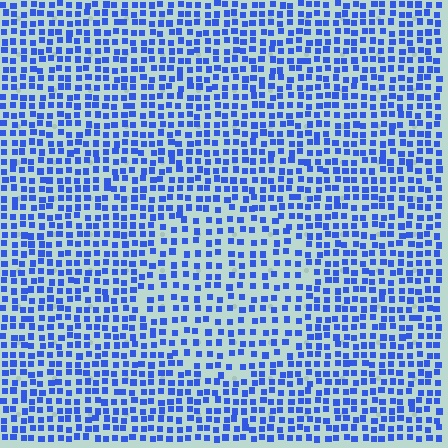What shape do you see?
I see a circle.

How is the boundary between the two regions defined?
The boundary is defined by a change in element density (approximately 1.5x ratio). All elements are the same color, size, and shape.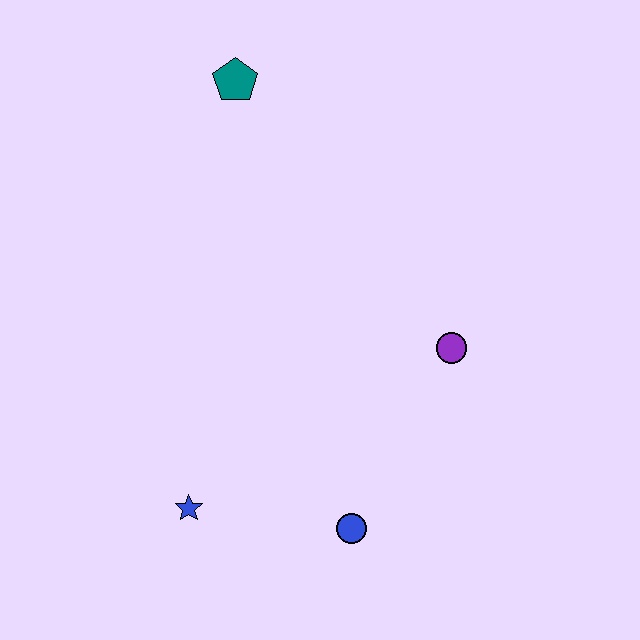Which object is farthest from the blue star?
The teal pentagon is farthest from the blue star.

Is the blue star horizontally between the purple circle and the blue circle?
No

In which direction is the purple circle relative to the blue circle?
The purple circle is above the blue circle.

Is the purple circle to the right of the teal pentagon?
Yes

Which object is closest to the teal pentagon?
The purple circle is closest to the teal pentagon.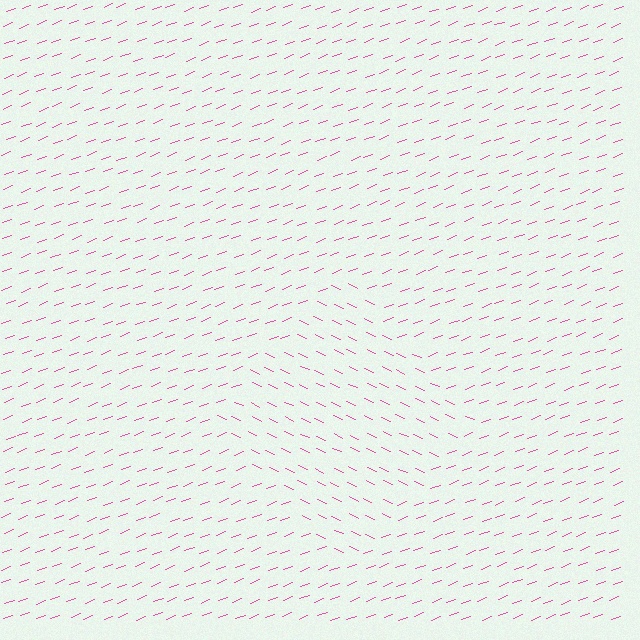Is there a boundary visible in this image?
Yes, there is a texture boundary formed by a change in line orientation.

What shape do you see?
I see a diamond.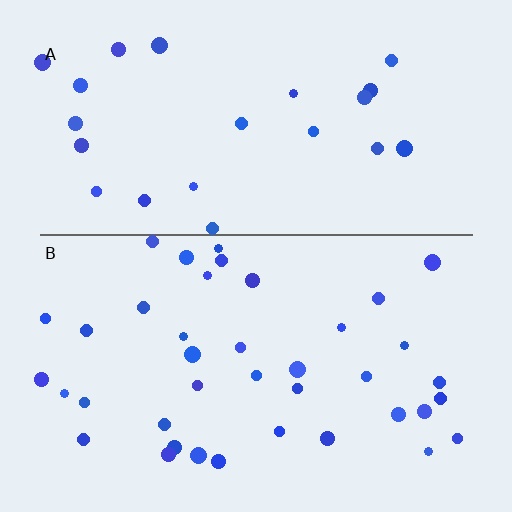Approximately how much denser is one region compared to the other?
Approximately 1.7× — region B over region A.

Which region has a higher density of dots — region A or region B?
B (the bottom).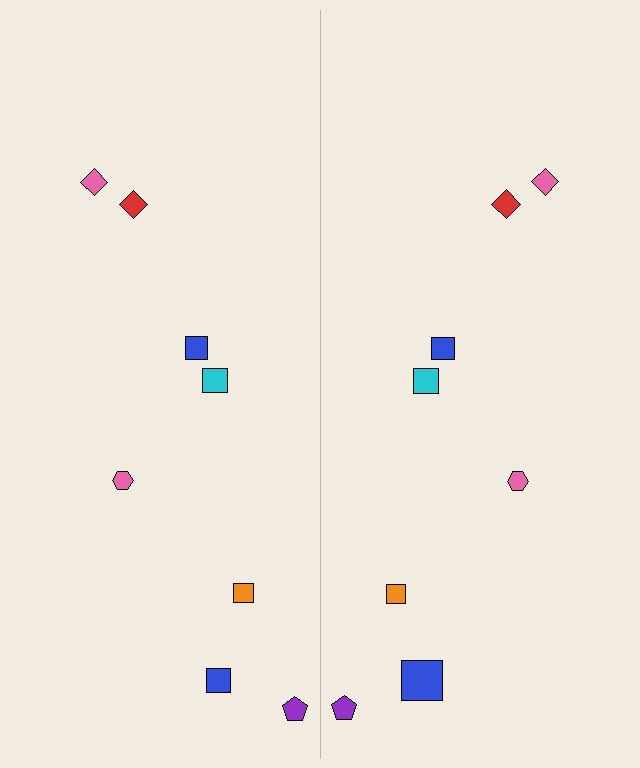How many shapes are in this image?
There are 16 shapes in this image.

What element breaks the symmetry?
The blue square on the right side has a different size than its mirror counterpart.